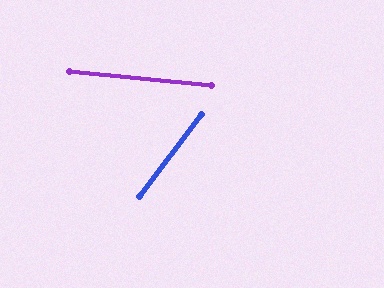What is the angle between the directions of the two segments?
Approximately 59 degrees.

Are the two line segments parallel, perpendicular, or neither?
Neither parallel nor perpendicular — they differ by about 59°.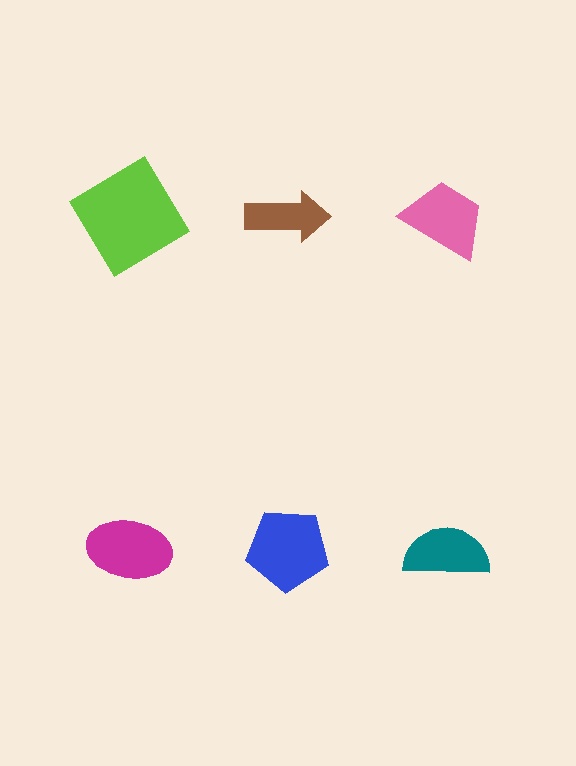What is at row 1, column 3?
A pink trapezoid.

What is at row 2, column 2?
A blue pentagon.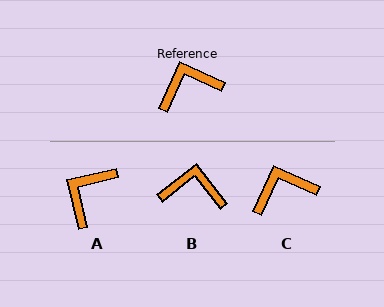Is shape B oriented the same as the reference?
No, it is off by about 27 degrees.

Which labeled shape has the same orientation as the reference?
C.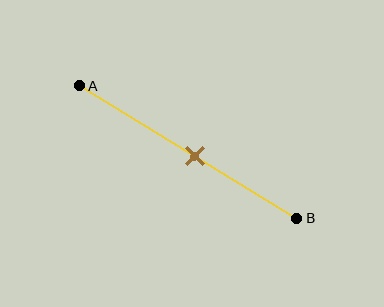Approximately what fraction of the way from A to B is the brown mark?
The brown mark is approximately 55% of the way from A to B.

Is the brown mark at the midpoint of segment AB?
No, the mark is at about 55% from A, not at the 50% midpoint.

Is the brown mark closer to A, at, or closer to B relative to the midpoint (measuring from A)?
The brown mark is closer to point B than the midpoint of segment AB.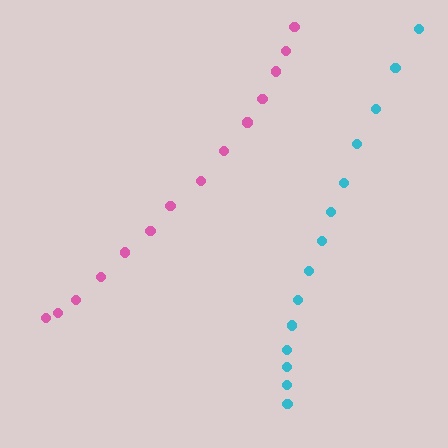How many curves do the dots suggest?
There are 2 distinct paths.